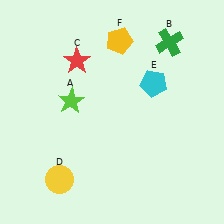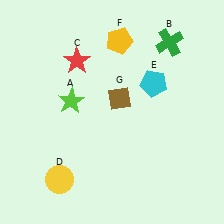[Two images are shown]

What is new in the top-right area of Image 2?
A brown diamond (G) was added in the top-right area of Image 2.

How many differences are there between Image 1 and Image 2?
There is 1 difference between the two images.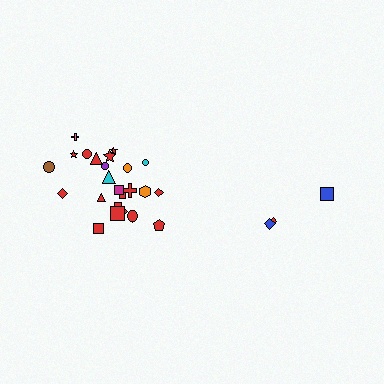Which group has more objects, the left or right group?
The left group.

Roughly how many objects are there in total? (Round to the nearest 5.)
Roughly 30 objects in total.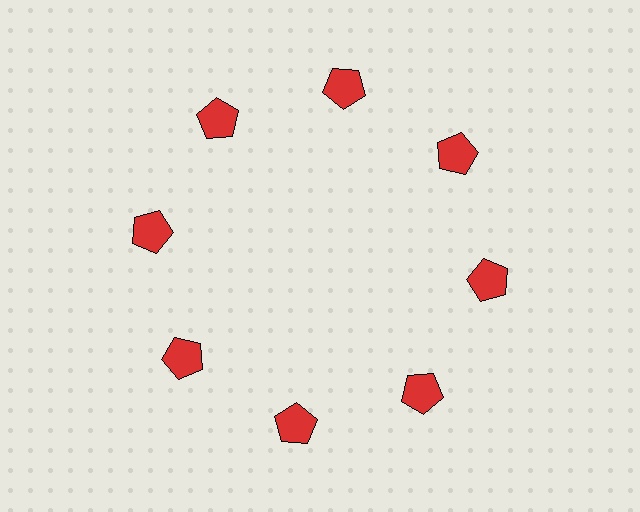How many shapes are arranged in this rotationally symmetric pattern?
There are 8 shapes, arranged in 8 groups of 1.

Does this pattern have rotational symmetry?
Yes, this pattern has 8-fold rotational symmetry. It looks the same after rotating 45 degrees around the center.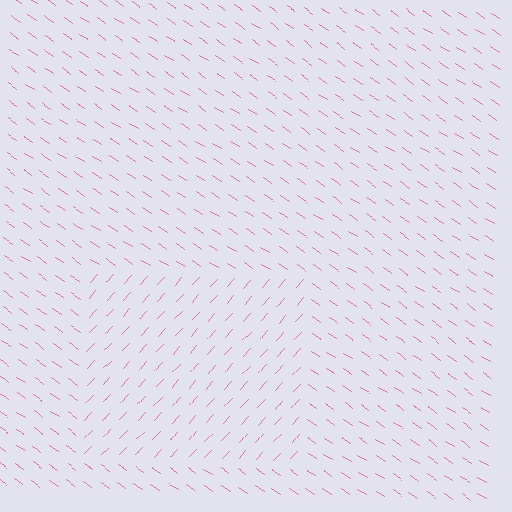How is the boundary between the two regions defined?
The boundary is defined purely by a change in line orientation (approximately 82 degrees difference). All lines are the same color and thickness.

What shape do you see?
I see a rectangle.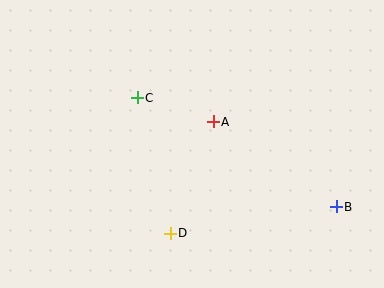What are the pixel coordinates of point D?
Point D is at (170, 233).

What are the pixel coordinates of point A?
Point A is at (213, 122).